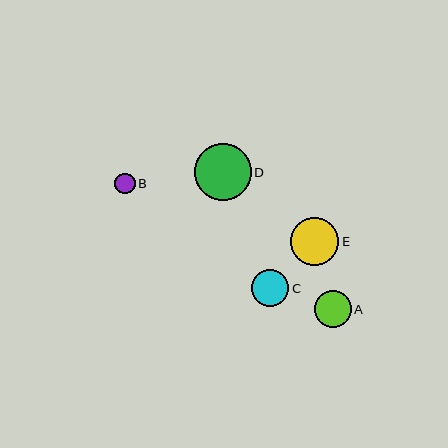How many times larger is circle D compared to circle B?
Circle D is approximately 2.8 times the size of circle B.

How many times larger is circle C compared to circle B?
Circle C is approximately 1.8 times the size of circle B.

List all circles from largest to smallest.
From largest to smallest: D, E, C, A, B.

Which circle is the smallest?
Circle B is the smallest with a size of approximately 21 pixels.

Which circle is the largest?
Circle D is the largest with a size of approximately 57 pixels.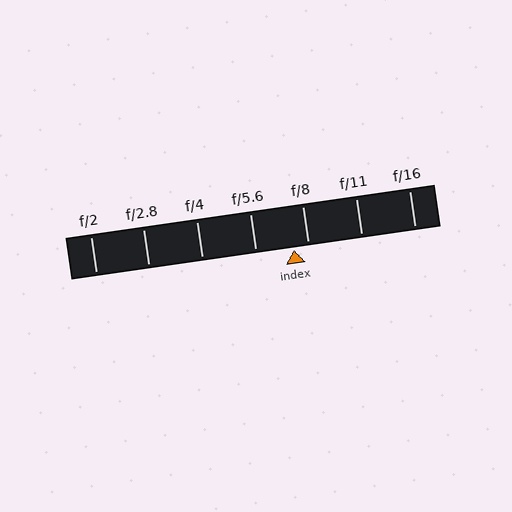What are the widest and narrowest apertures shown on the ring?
The widest aperture shown is f/2 and the narrowest is f/16.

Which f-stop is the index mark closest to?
The index mark is closest to f/8.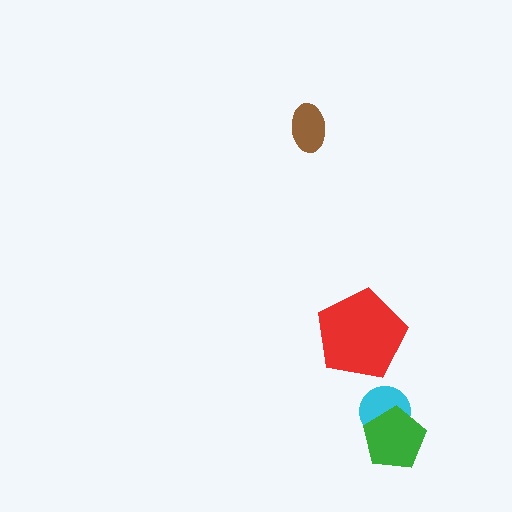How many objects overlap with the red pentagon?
0 objects overlap with the red pentagon.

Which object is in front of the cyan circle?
The green pentagon is in front of the cyan circle.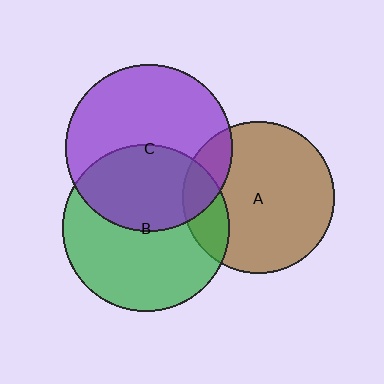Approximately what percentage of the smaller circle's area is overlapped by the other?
Approximately 40%.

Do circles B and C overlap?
Yes.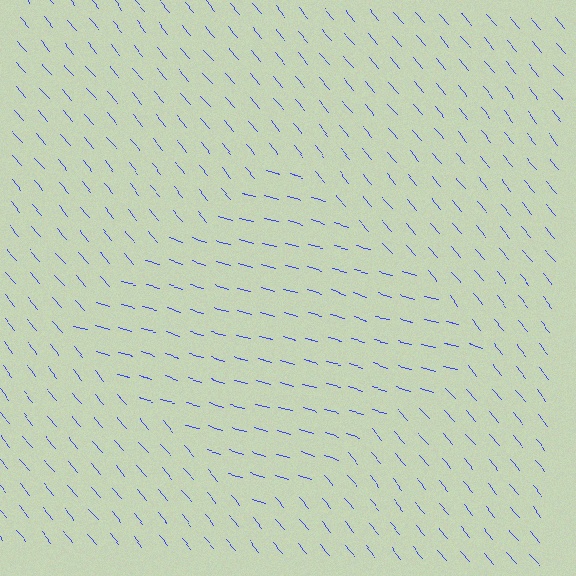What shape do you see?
I see a diamond.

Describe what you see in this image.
The image is filled with small blue line segments. A diamond region in the image has lines oriented differently from the surrounding lines, creating a visible texture boundary.